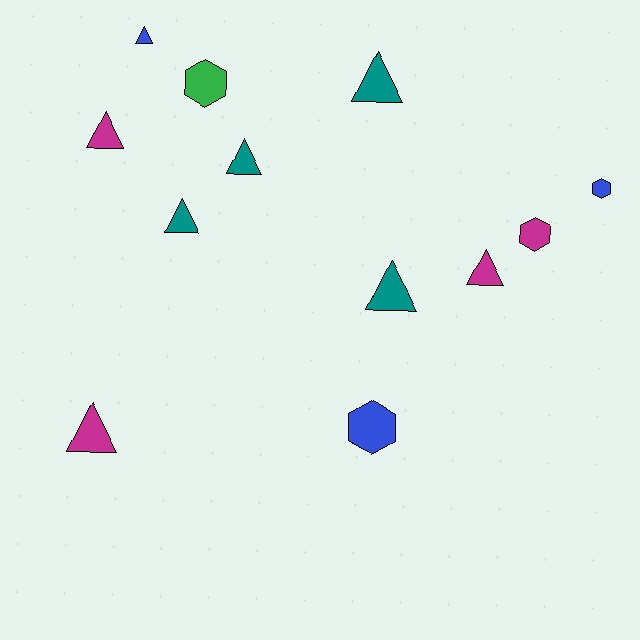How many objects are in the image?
There are 12 objects.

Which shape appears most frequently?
Triangle, with 8 objects.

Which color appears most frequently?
Teal, with 4 objects.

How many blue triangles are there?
There is 1 blue triangle.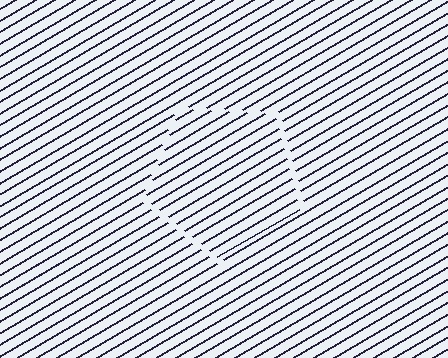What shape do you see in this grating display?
An illusory pentagon. The interior of the shape contains the same grating, shifted by half a period — the contour is defined by the phase discontinuity where line-ends from the inner and outer gratings abut.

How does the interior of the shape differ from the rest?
The interior of the shape contains the same grating, shifted by half a period — the contour is defined by the phase discontinuity where line-ends from the inner and outer gratings abut.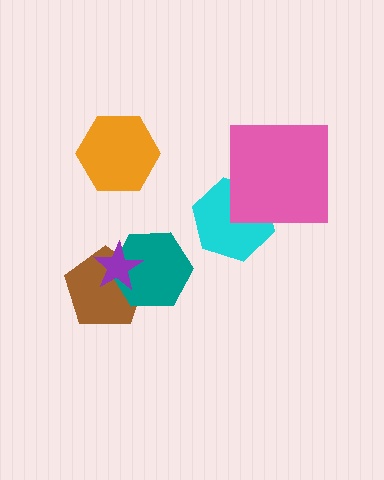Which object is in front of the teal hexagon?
The purple star is in front of the teal hexagon.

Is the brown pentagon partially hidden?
Yes, it is partially covered by another shape.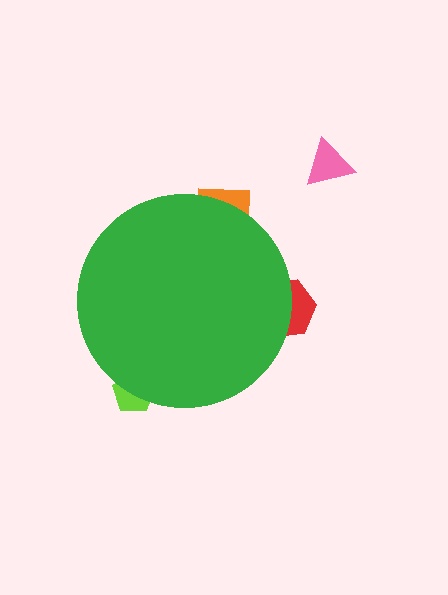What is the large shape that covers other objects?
A green circle.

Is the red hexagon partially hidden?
Yes, the red hexagon is partially hidden behind the green circle.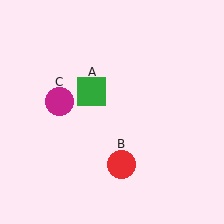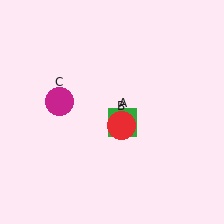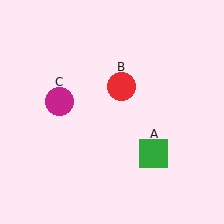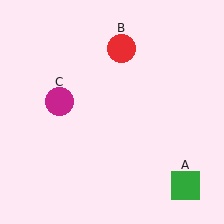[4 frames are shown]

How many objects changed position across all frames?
2 objects changed position: green square (object A), red circle (object B).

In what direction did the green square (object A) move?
The green square (object A) moved down and to the right.